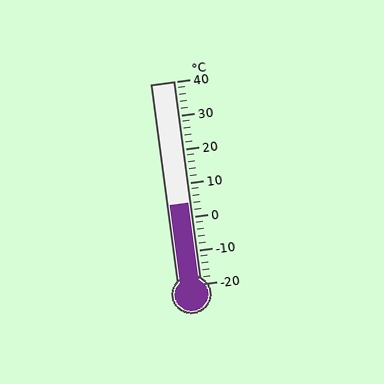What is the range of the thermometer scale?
The thermometer scale ranges from -20°C to 40°C.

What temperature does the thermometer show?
The thermometer shows approximately 4°C.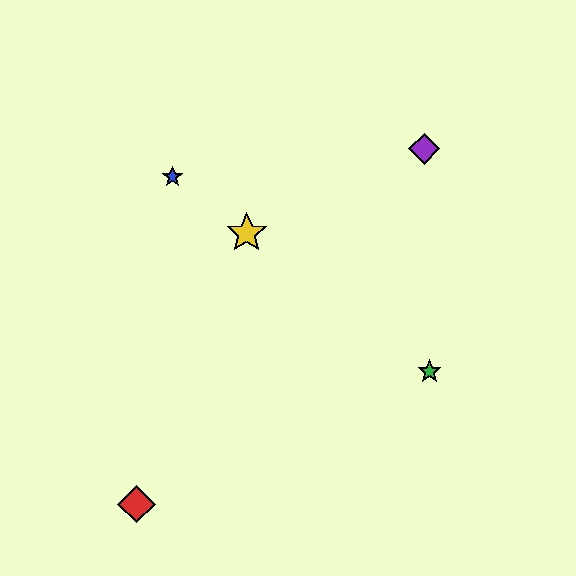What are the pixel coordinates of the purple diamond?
The purple diamond is at (424, 149).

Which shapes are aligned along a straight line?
The blue star, the green star, the yellow star are aligned along a straight line.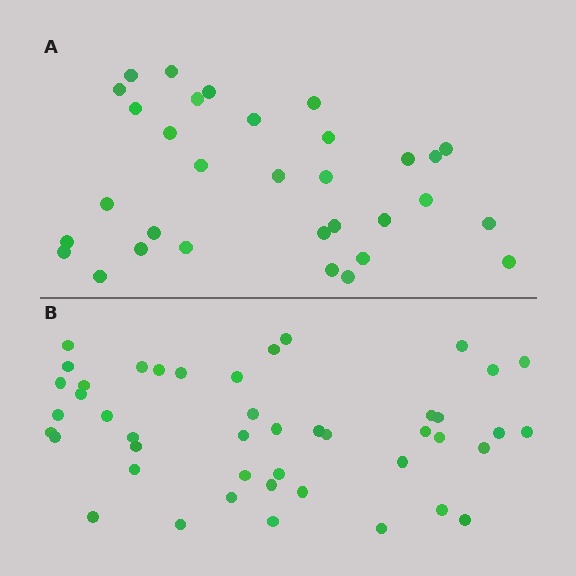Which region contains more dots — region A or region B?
Region B (the bottom region) has more dots.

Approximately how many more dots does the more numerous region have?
Region B has approximately 15 more dots than region A.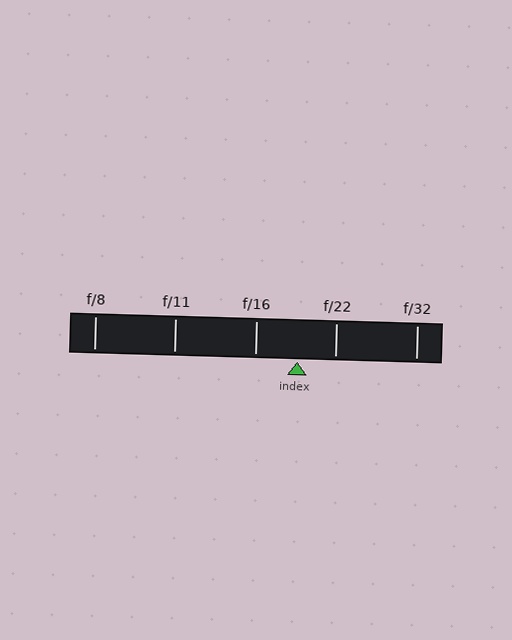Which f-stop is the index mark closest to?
The index mark is closest to f/22.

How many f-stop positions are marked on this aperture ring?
There are 5 f-stop positions marked.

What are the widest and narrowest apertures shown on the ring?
The widest aperture shown is f/8 and the narrowest is f/32.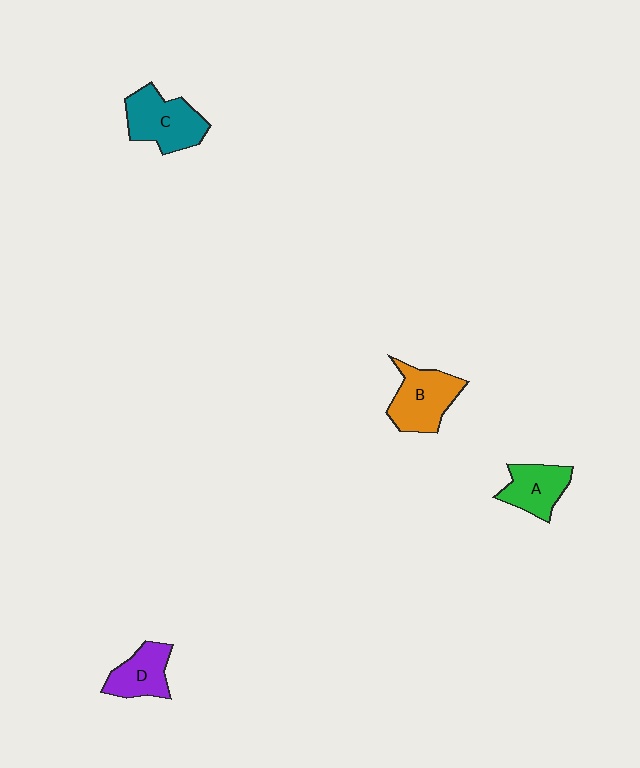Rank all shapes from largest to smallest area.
From largest to smallest: C (teal), B (orange), A (green), D (purple).